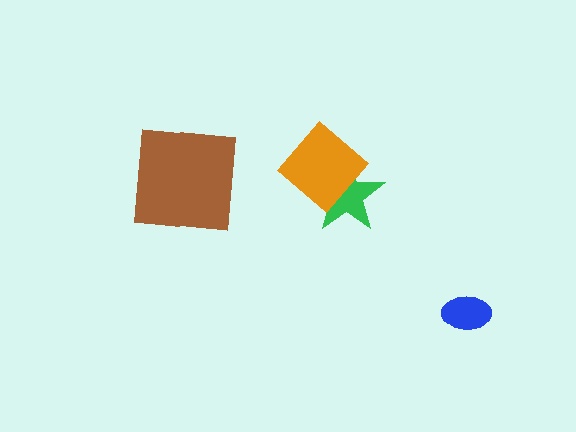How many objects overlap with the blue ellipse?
0 objects overlap with the blue ellipse.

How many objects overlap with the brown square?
0 objects overlap with the brown square.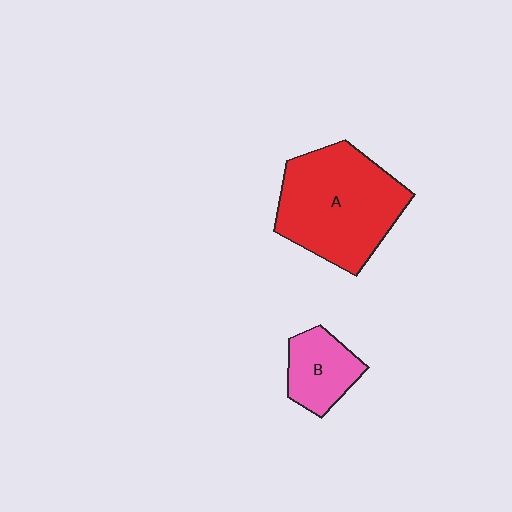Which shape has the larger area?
Shape A (red).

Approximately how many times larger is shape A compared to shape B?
Approximately 2.5 times.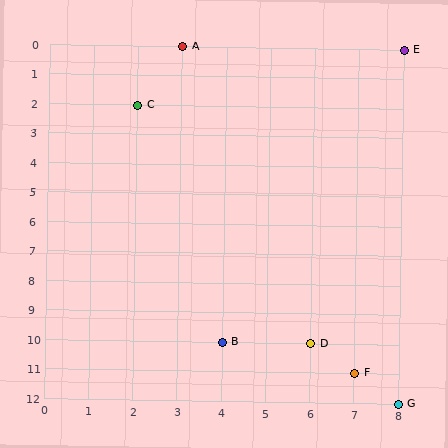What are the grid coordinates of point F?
Point F is at grid coordinates (7, 11).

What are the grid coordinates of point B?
Point B is at grid coordinates (4, 10).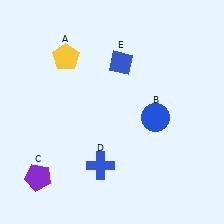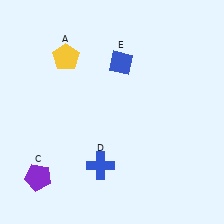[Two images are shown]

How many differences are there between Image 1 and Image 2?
There is 1 difference between the two images.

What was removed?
The blue circle (B) was removed in Image 2.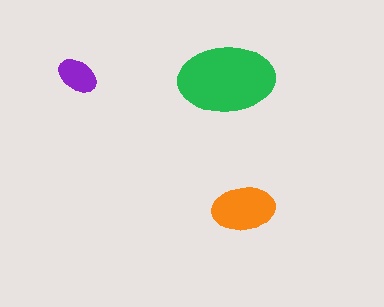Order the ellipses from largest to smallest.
the green one, the orange one, the purple one.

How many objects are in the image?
There are 3 objects in the image.